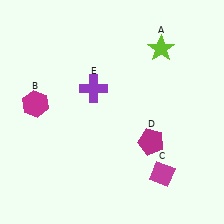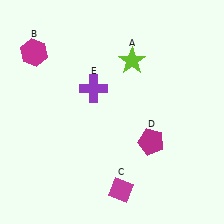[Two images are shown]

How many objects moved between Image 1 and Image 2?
3 objects moved between the two images.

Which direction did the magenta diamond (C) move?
The magenta diamond (C) moved left.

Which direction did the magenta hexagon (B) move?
The magenta hexagon (B) moved up.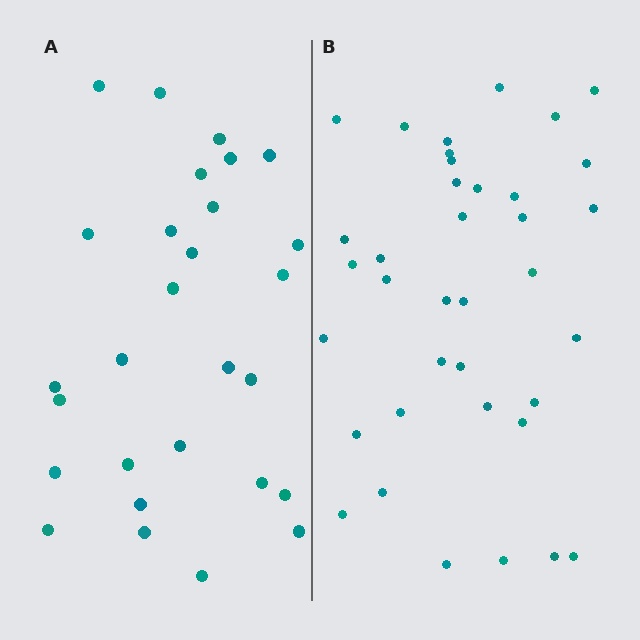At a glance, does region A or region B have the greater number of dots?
Region B (the right region) has more dots.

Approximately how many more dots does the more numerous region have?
Region B has roughly 8 or so more dots than region A.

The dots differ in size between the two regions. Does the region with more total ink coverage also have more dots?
No. Region A has more total ink coverage because its dots are larger, but region B actually contains more individual dots. Total area can be misleading — the number of items is what matters here.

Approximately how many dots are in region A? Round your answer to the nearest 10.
About 30 dots. (The exact count is 28, which rounds to 30.)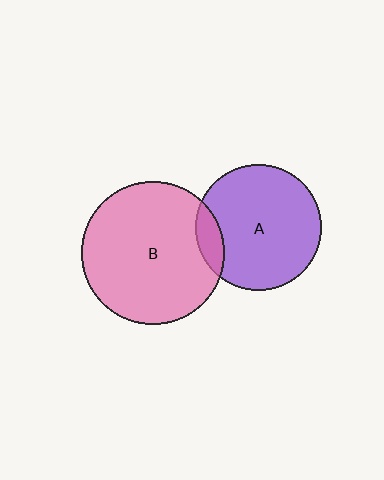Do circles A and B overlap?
Yes.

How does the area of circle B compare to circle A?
Approximately 1.3 times.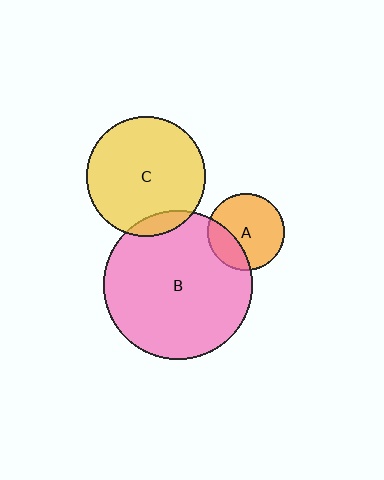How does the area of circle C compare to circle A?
Approximately 2.4 times.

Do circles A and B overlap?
Yes.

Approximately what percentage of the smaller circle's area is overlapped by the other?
Approximately 25%.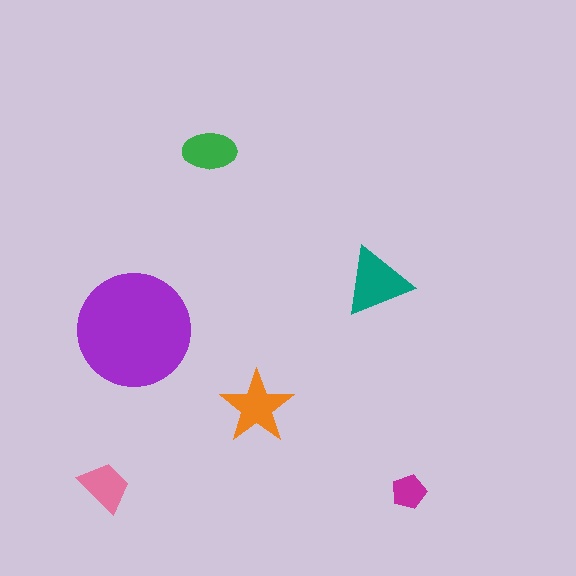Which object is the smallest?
The magenta pentagon.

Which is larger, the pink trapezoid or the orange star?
The orange star.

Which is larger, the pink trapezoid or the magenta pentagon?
The pink trapezoid.